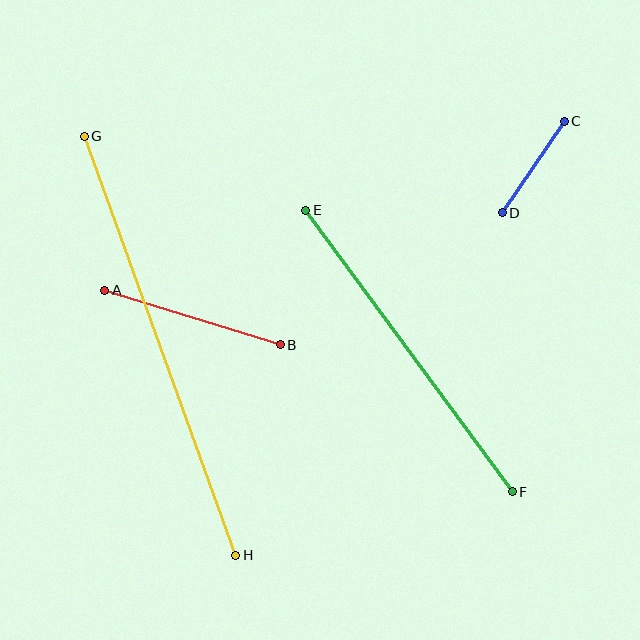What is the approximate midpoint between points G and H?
The midpoint is at approximately (160, 346) pixels.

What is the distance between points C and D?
The distance is approximately 110 pixels.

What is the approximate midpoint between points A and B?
The midpoint is at approximately (193, 318) pixels.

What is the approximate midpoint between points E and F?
The midpoint is at approximately (409, 351) pixels.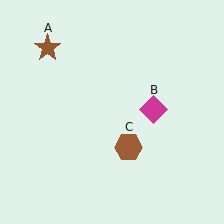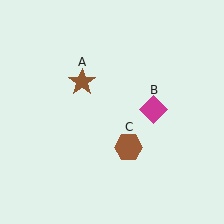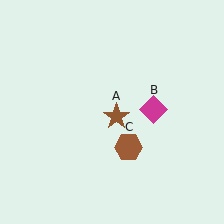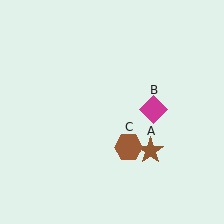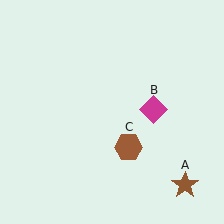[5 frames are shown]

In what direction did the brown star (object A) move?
The brown star (object A) moved down and to the right.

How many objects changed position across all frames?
1 object changed position: brown star (object A).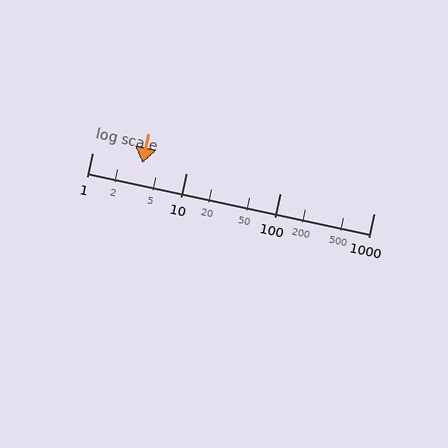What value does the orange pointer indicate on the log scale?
The pointer indicates approximately 3.4.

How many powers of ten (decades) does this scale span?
The scale spans 3 decades, from 1 to 1000.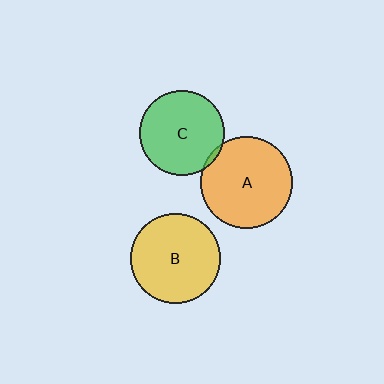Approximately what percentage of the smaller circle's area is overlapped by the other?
Approximately 5%.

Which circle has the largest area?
Circle A (orange).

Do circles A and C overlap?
Yes.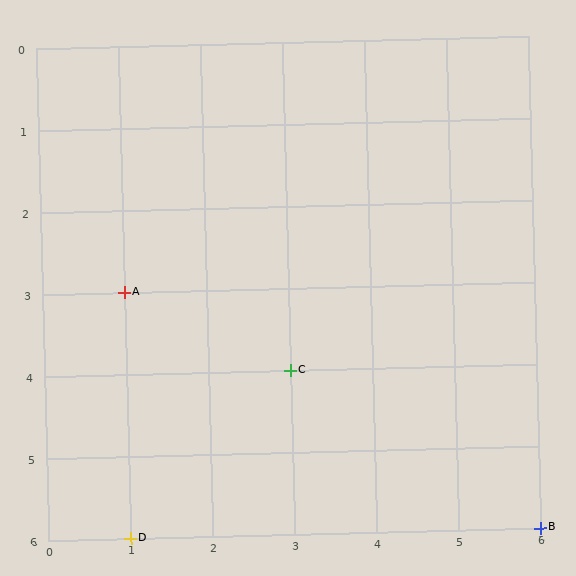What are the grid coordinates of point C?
Point C is at grid coordinates (3, 4).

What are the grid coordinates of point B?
Point B is at grid coordinates (6, 6).